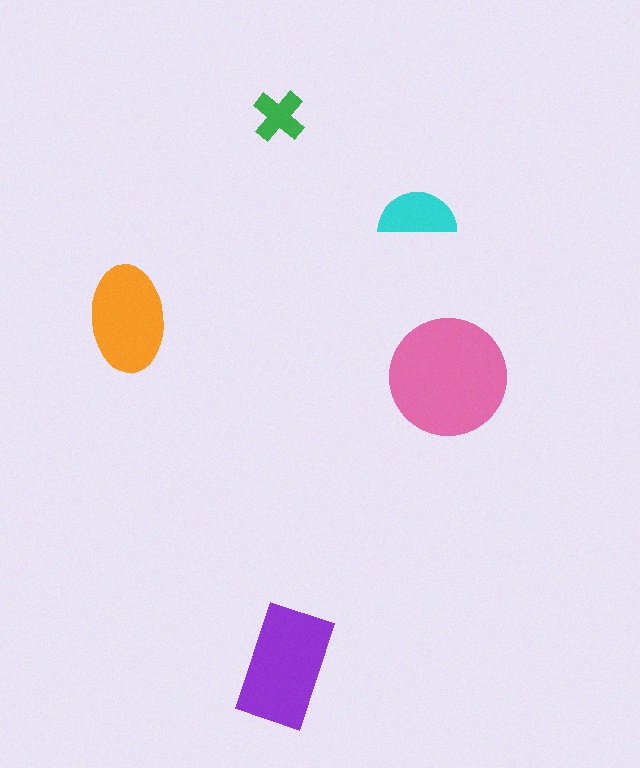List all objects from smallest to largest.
The green cross, the cyan semicircle, the orange ellipse, the purple rectangle, the pink circle.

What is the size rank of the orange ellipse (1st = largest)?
3rd.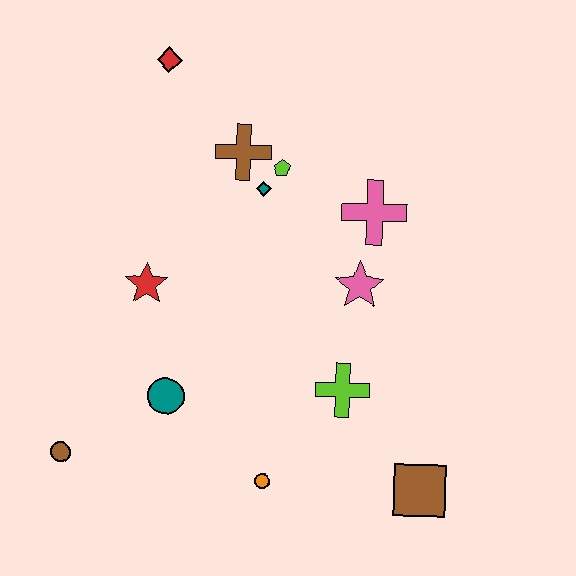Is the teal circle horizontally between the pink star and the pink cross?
No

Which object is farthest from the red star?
The brown square is farthest from the red star.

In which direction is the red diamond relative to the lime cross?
The red diamond is above the lime cross.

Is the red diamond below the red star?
No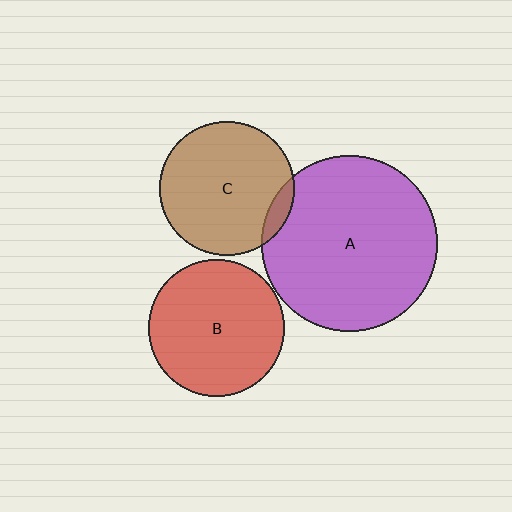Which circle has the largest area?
Circle A (purple).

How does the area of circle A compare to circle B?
Approximately 1.7 times.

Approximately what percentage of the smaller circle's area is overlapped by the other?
Approximately 10%.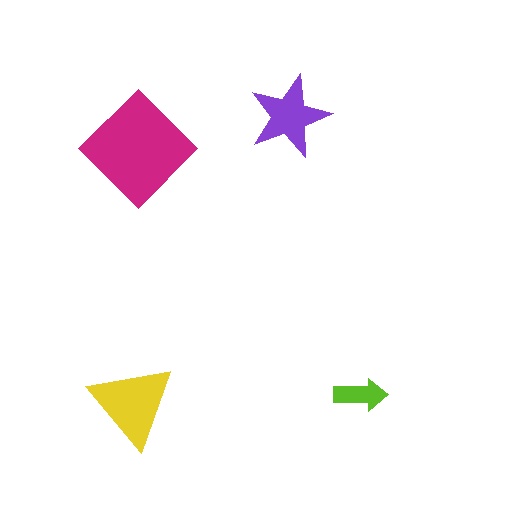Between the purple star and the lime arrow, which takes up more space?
The purple star.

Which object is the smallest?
The lime arrow.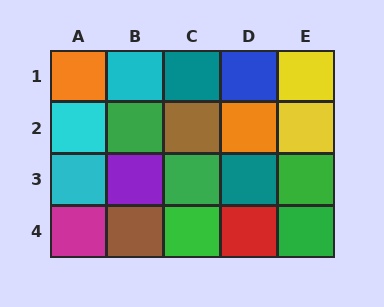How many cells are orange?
2 cells are orange.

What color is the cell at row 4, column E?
Green.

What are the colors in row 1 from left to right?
Orange, cyan, teal, blue, yellow.